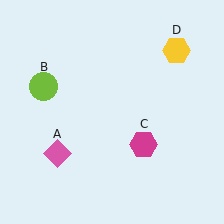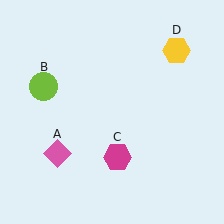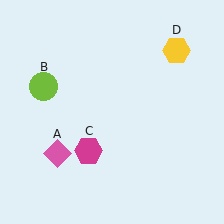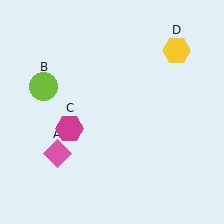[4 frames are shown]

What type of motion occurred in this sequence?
The magenta hexagon (object C) rotated clockwise around the center of the scene.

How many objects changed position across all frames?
1 object changed position: magenta hexagon (object C).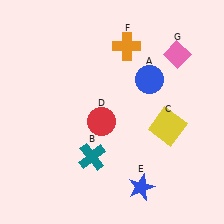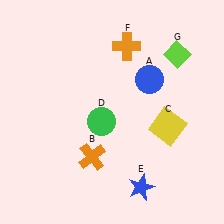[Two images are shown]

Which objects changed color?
B changed from teal to orange. D changed from red to green. G changed from pink to lime.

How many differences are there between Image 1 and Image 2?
There are 3 differences between the two images.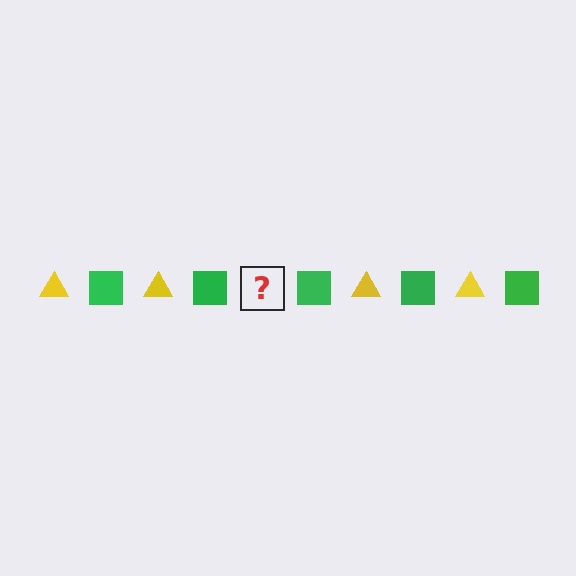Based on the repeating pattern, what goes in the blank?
The blank should be a yellow triangle.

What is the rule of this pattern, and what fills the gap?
The rule is that the pattern alternates between yellow triangle and green square. The gap should be filled with a yellow triangle.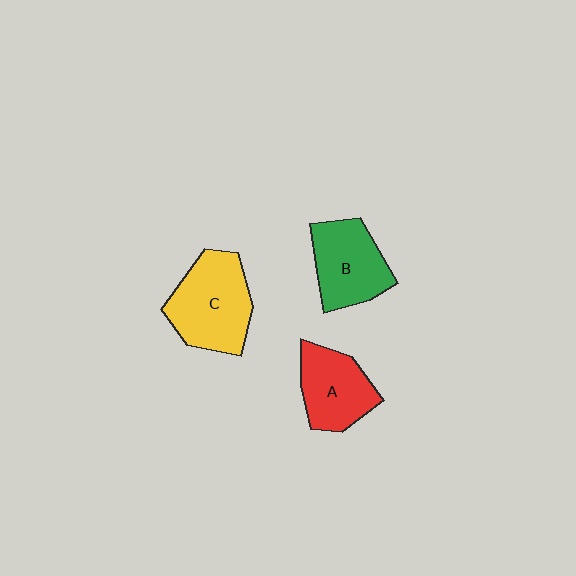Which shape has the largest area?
Shape C (yellow).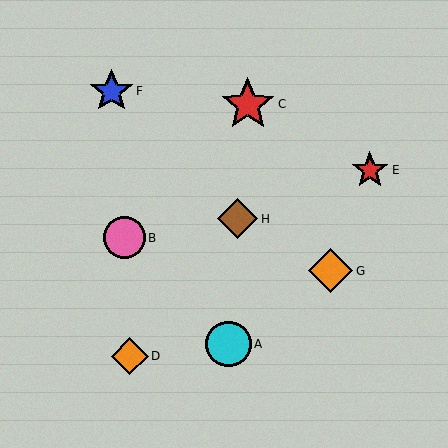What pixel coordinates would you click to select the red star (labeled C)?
Click at (248, 104) to select the red star C.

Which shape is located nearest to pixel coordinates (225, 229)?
The brown diamond (labeled H) at (238, 219) is nearest to that location.